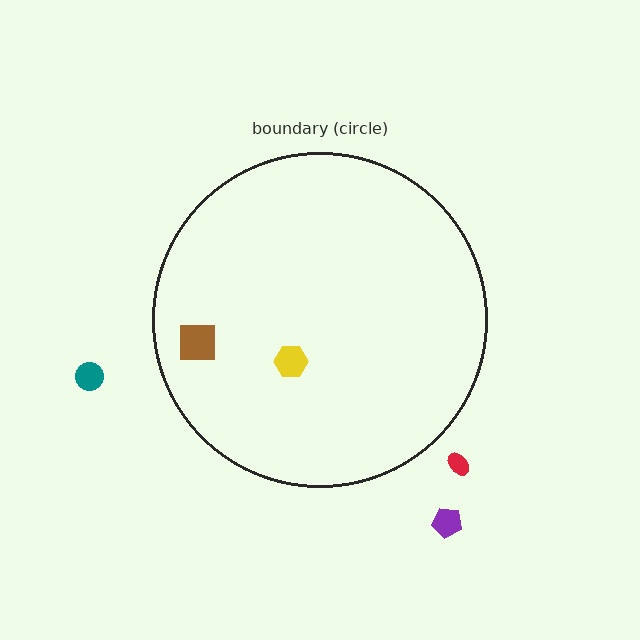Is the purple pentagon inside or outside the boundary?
Outside.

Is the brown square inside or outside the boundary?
Inside.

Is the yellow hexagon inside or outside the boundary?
Inside.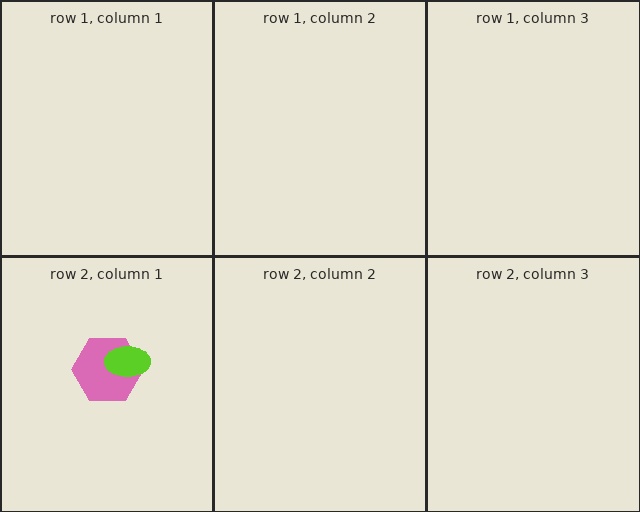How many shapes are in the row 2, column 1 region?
3.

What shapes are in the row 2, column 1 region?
The brown diamond, the pink hexagon, the lime ellipse.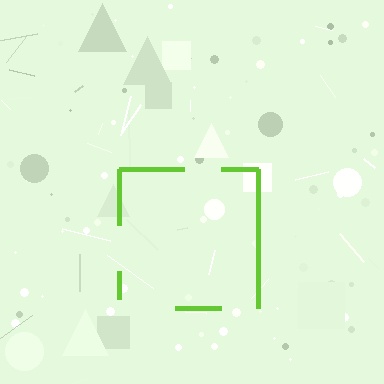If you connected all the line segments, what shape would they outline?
They would outline a square.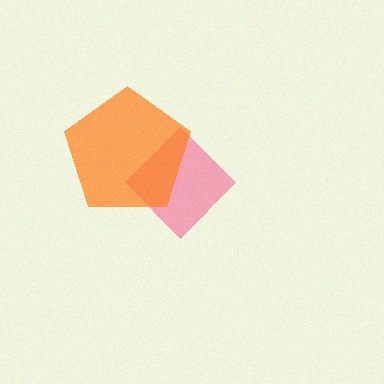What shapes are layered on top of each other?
The layered shapes are: a pink diamond, an orange pentagon.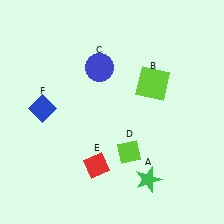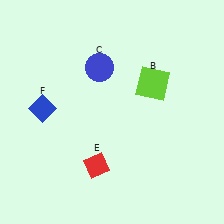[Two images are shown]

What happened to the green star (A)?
The green star (A) was removed in Image 2. It was in the bottom-right area of Image 1.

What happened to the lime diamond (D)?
The lime diamond (D) was removed in Image 2. It was in the bottom-right area of Image 1.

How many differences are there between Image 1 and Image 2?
There are 2 differences between the two images.